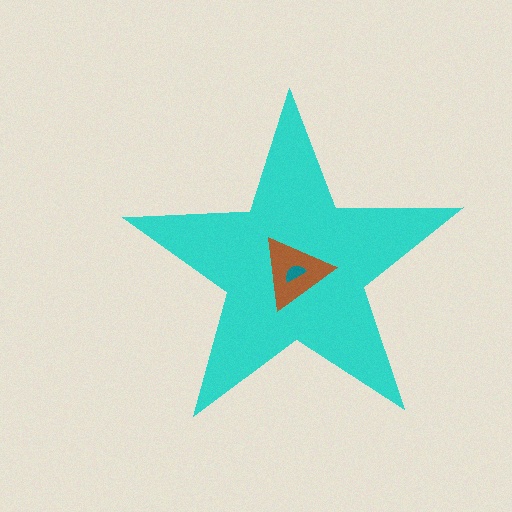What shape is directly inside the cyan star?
The brown triangle.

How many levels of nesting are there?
3.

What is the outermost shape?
The cyan star.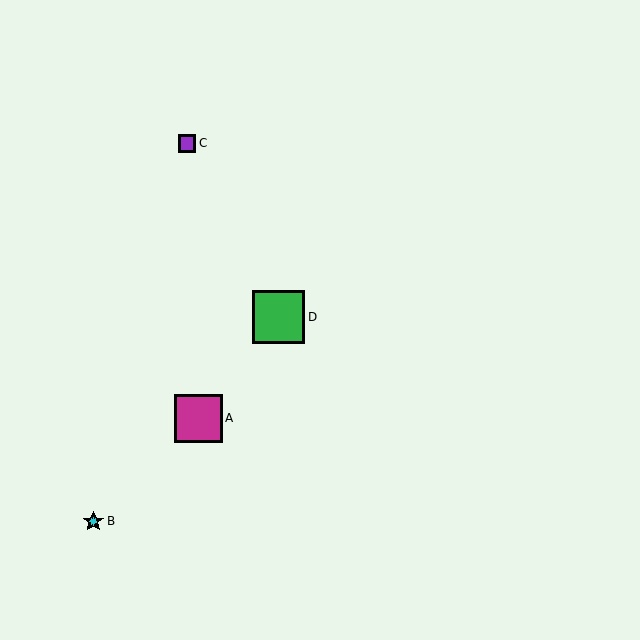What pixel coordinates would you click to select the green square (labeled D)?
Click at (278, 317) to select the green square D.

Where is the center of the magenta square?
The center of the magenta square is at (199, 418).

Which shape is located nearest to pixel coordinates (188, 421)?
The magenta square (labeled A) at (199, 418) is nearest to that location.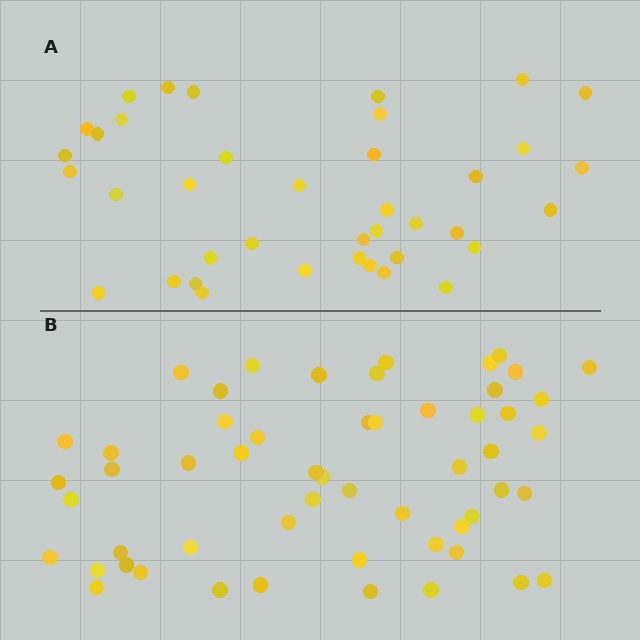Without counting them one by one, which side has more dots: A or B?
Region B (the bottom region) has more dots.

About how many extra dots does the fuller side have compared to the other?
Region B has approximately 15 more dots than region A.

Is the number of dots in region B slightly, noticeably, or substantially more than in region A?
Region B has noticeably more, but not dramatically so. The ratio is roughly 1.4 to 1.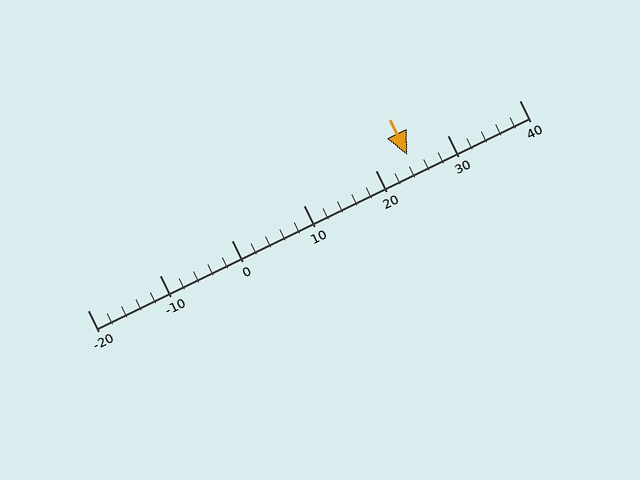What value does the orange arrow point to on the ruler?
The orange arrow points to approximately 24.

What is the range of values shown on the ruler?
The ruler shows values from -20 to 40.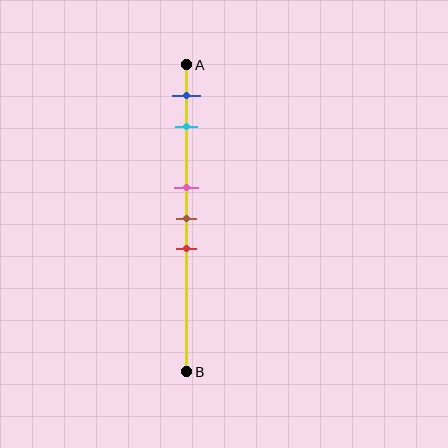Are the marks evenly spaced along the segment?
No, the marks are not evenly spaced.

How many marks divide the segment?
There are 5 marks dividing the segment.